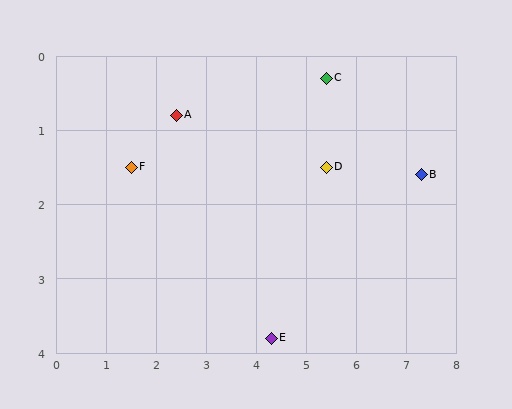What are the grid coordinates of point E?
Point E is at approximately (4.3, 3.8).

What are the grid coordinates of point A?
Point A is at approximately (2.4, 0.8).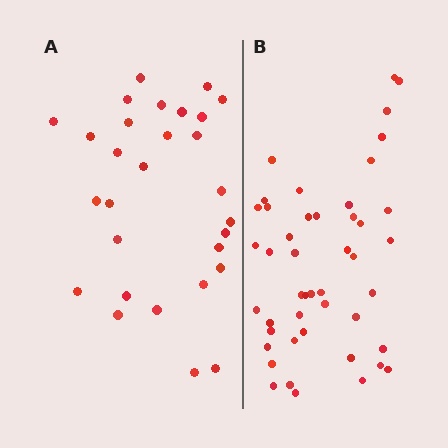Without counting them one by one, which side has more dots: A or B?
Region B (the right region) has more dots.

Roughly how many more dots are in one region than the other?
Region B has approximately 15 more dots than region A.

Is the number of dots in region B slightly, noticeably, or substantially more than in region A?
Region B has substantially more. The ratio is roughly 1.6 to 1.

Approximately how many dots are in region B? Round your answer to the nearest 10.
About 50 dots. (The exact count is 46, which rounds to 50.)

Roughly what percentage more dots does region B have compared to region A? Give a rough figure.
About 60% more.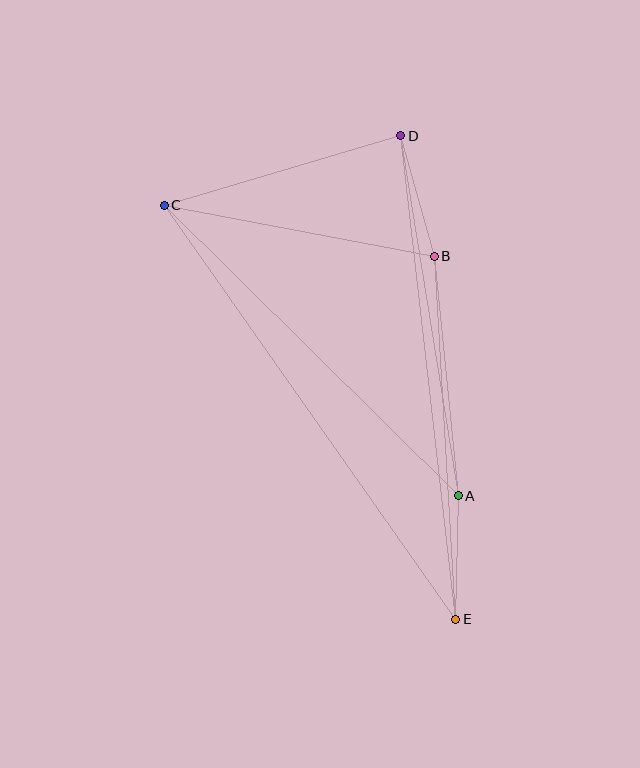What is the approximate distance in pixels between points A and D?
The distance between A and D is approximately 365 pixels.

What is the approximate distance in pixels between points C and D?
The distance between C and D is approximately 246 pixels.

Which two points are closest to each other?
Points A and E are closest to each other.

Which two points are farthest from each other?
Points C and E are farthest from each other.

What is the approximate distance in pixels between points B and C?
The distance between B and C is approximately 275 pixels.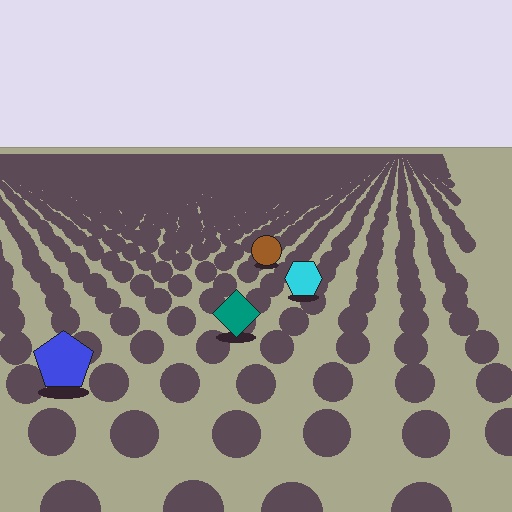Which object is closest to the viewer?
The blue pentagon is closest. The texture marks near it are larger and more spread out.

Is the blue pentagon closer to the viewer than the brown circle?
Yes. The blue pentagon is closer — you can tell from the texture gradient: the ground texture is coarser near it.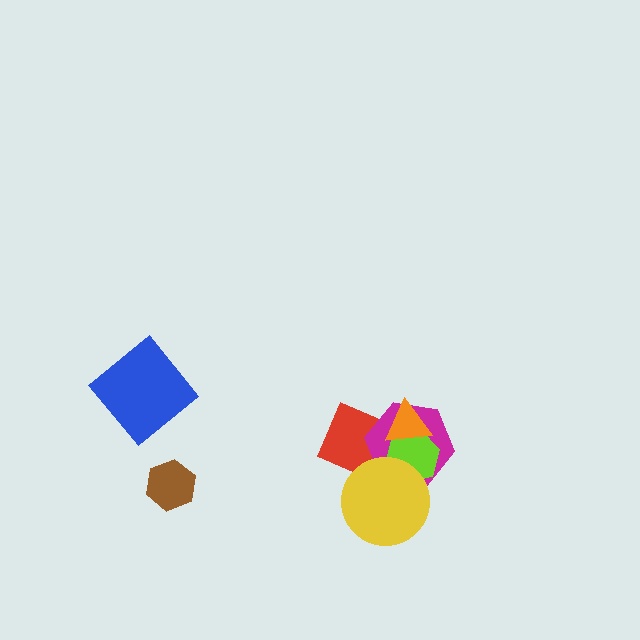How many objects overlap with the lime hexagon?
4 objects overlap with the lime hexagon.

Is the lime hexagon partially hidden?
Yes, it is partially covered by another shape.